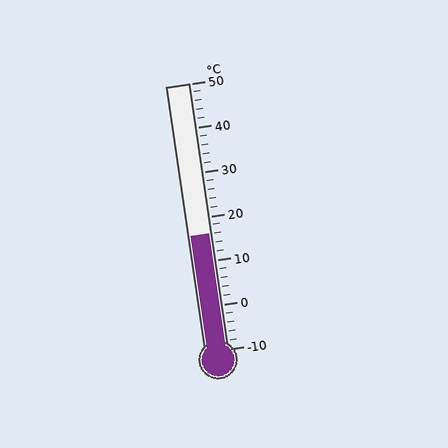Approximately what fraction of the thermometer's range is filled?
The thermometer is filled to approximately 45% of its range.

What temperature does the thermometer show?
The thermometer shows approximately 16°C.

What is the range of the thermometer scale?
The thermometer scale ranges from -10°C to 50°C.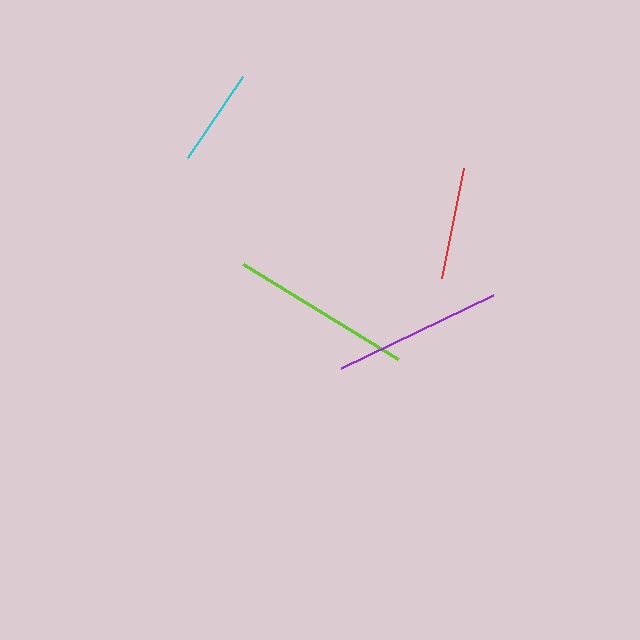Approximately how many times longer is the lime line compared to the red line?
The lime line is approximately 1.6 times the length of the red line.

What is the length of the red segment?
The red segment is approximately 112 pixels long.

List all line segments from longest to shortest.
From longest to shortest: lime, purple, red, cyan.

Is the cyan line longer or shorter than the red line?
The red line is longer than the cyan line.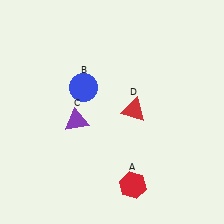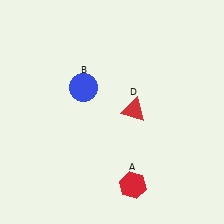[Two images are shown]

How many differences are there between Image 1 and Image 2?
There is 1 difference between the two images.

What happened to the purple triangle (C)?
The purple triangle (C) was removed in Image 2. It was in the bottom-left area of Image 1.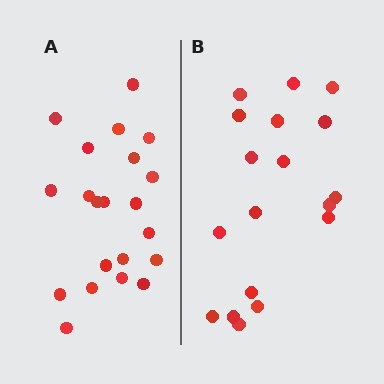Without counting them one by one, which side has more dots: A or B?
Region A (the left region) has more dots.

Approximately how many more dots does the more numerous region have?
Region A has just a few more — roughly 2 or 3 more dots than region B.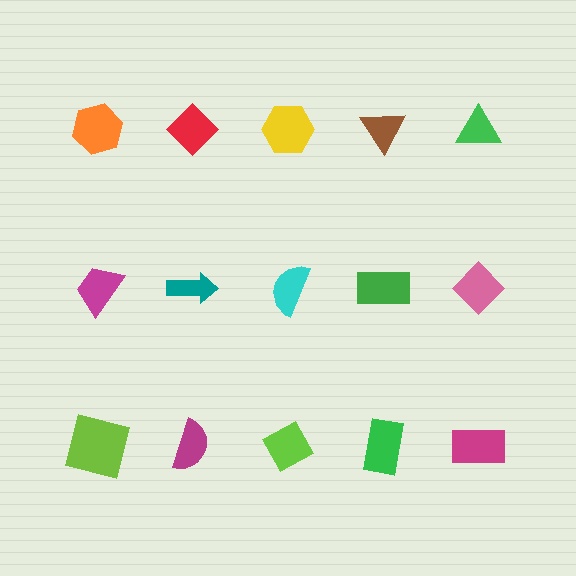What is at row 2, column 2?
A teal arrow.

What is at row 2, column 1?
A magenta trapezoid.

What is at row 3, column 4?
A green rectangle.